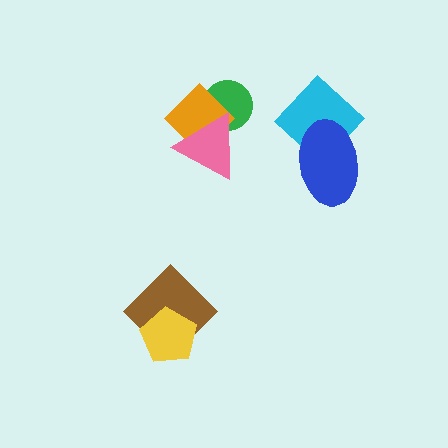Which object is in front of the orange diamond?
The pink triangle is in front of the orange diamond.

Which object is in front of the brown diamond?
The yellow pentagon is in front of the brown diamond.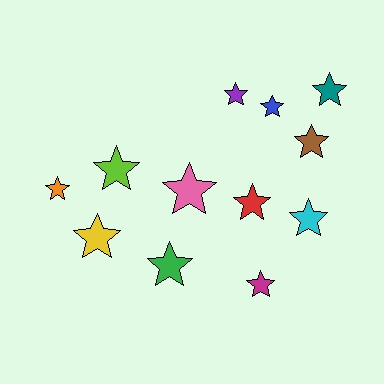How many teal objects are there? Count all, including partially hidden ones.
There is 1 teal object.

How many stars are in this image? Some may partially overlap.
There are 12 stars.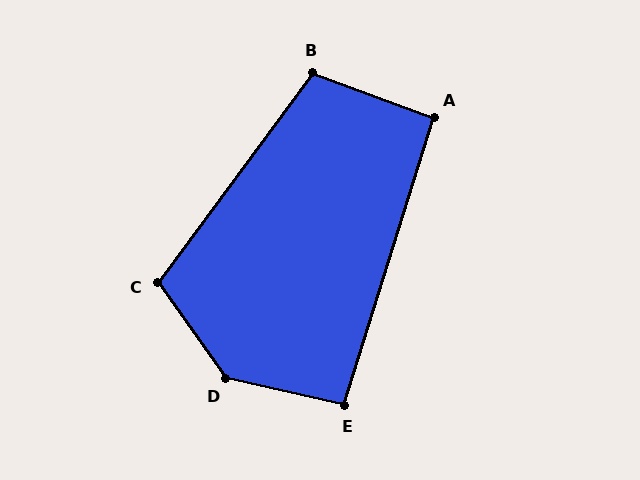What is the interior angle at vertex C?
Approximately 108 degrees (obtuse).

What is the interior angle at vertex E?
Approximately 94 degrees (approximately right).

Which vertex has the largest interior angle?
D, at approximately 138 degrees.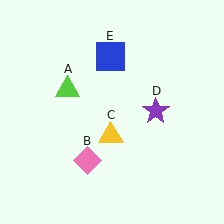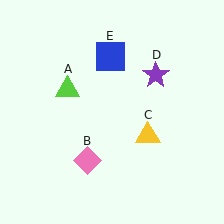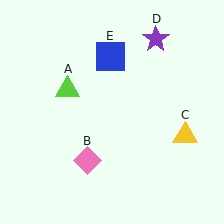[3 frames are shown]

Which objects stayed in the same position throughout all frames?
Lime triangle (object A) and pink diamond (object B) and blue square (object E) remained stationary.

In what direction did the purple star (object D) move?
The purple star (object D) moved up.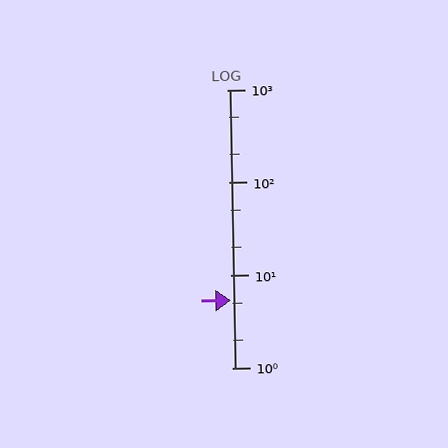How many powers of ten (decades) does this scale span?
The scale spans 3 decades, from 1 to 1000.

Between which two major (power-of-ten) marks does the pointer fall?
The pointer is between 1 and 10.